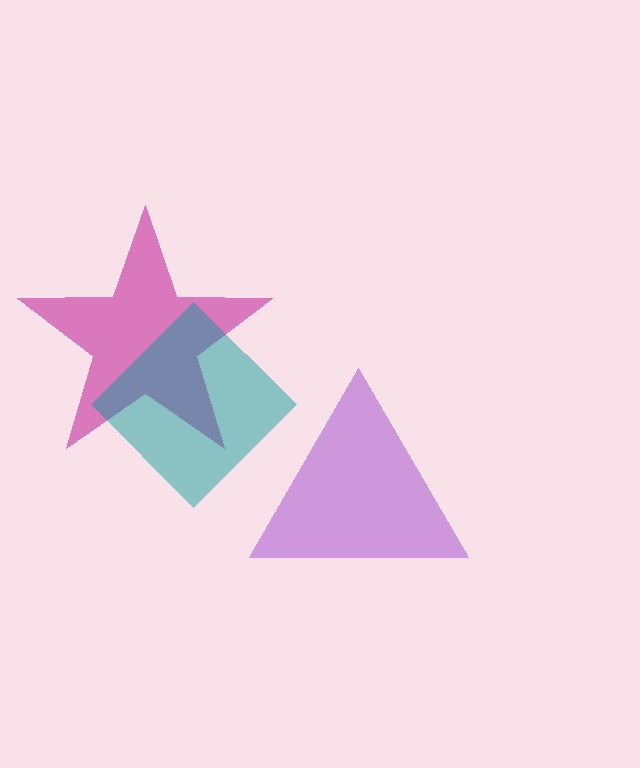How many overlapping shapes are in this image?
There are 3 overlapping shapes in the image.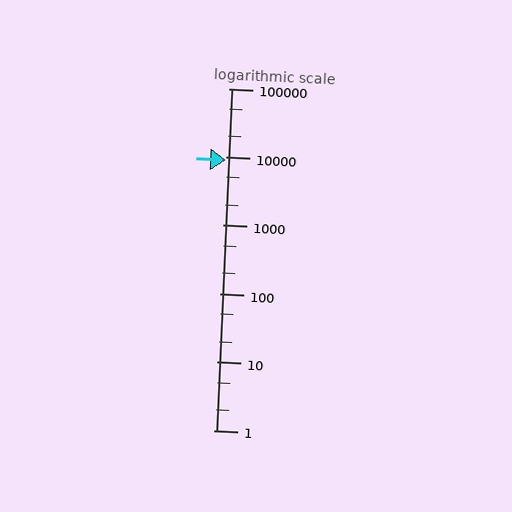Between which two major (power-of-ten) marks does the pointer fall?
The pointer is between 1000 and 10000.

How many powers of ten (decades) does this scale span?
The scale spans 5 decades, from 1 to 100000.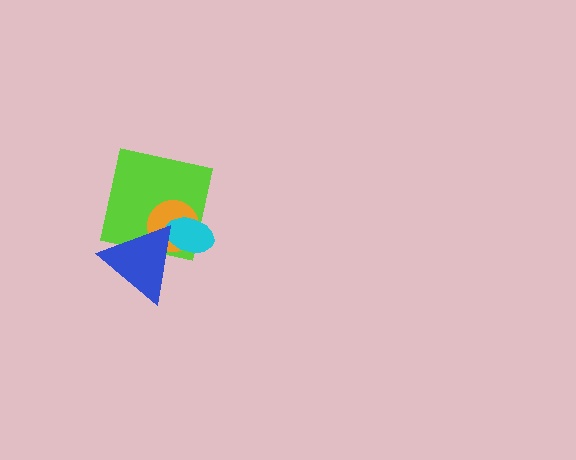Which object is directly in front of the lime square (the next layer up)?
The orange circle is directly in front of the lime square.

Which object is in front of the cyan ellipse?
The blue triangle is in front of the cyan ellipse.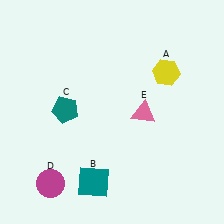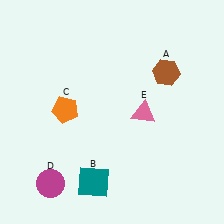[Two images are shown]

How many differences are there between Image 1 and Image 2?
There are 2 differences between the two images.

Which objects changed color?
A changed from yellow to brown. C changed from teal to orange.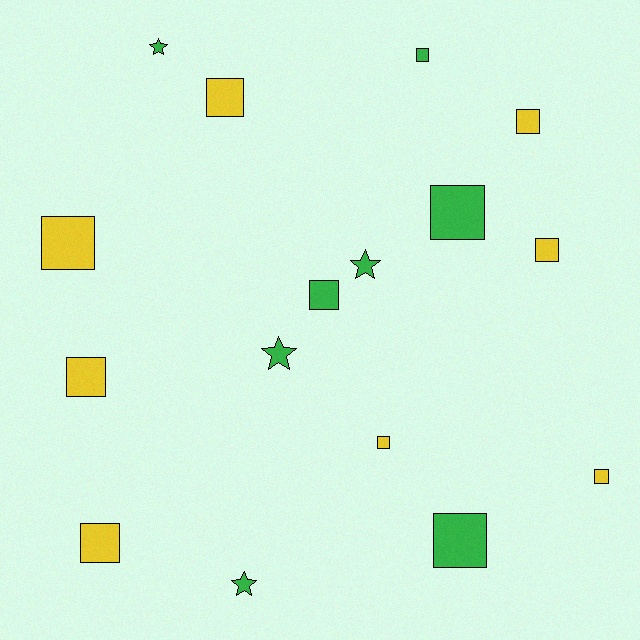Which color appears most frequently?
Yellow, with 8 objects.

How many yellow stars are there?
There are no yellow stars.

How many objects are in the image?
There are 16 objects.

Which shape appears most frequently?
Square, with 12 objects.